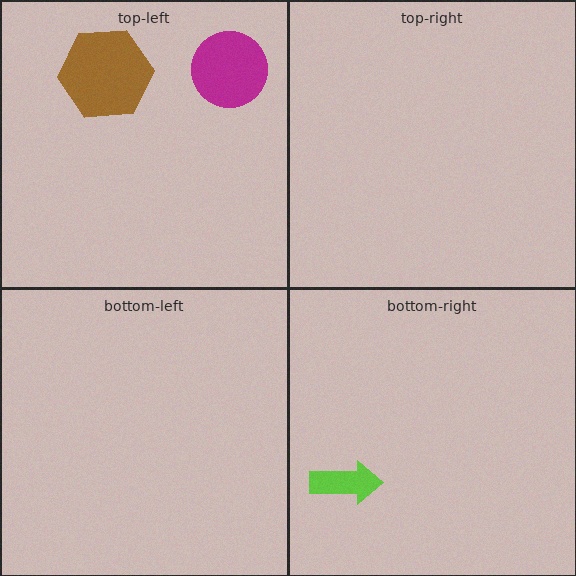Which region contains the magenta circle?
The top-left region.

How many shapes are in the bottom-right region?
1.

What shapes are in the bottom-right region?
The lime arrow.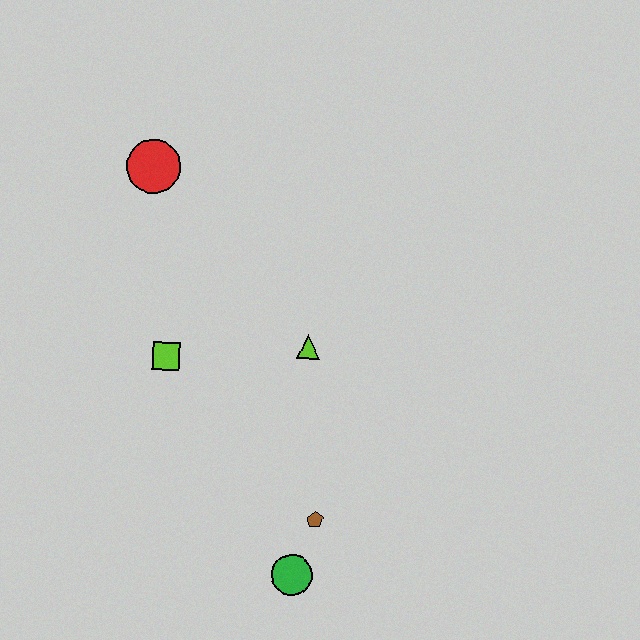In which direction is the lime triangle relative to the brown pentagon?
The lime triangle is above the brown pentagon.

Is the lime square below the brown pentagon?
No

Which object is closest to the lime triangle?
The lime square is closest to the lime triangle.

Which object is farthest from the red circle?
The green circle is farthest from the red circle.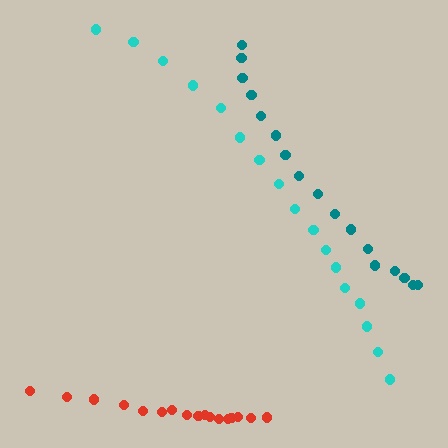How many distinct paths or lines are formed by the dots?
There are 3 distinct paths.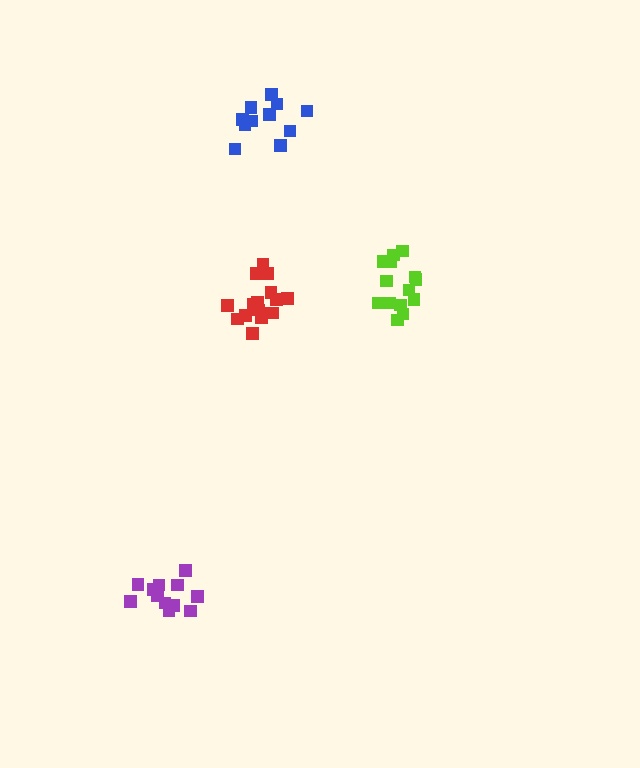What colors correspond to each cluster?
The clusters are colored: red, lime, purple, blue.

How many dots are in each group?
Group 1: 16 dots, Group 2: 14 dots, Group 3: 12 dots, Group 4: 11 dots (53 total).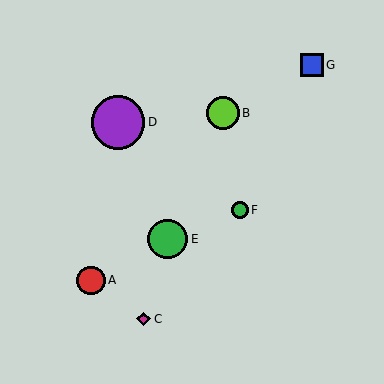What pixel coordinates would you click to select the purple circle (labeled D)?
Click at (118, 122) to select the purple circle D.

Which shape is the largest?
The purple circle (labeled D) is the largest.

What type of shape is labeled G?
Shape G is a blue square.